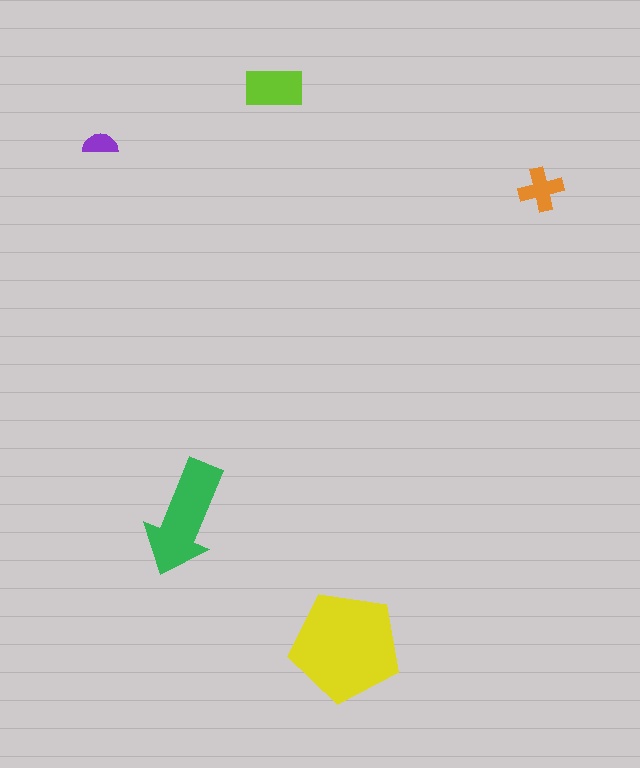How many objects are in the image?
There are 5 objects in the image.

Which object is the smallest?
The purple semicircle.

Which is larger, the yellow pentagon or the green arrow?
The yellow pentagon.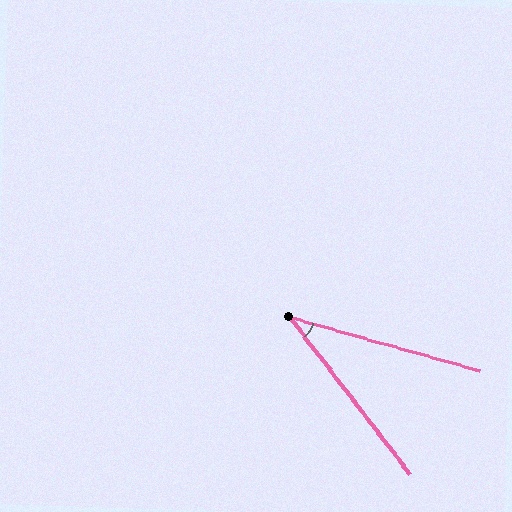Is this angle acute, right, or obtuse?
It is acute.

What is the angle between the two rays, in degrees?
Approximately 37 degrees.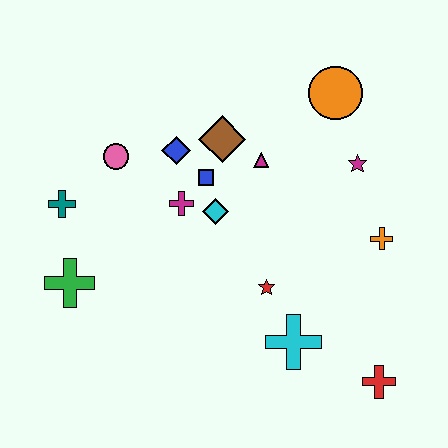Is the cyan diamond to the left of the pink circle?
No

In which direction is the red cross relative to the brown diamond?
The red cross is below the brown diamond.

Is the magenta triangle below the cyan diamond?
No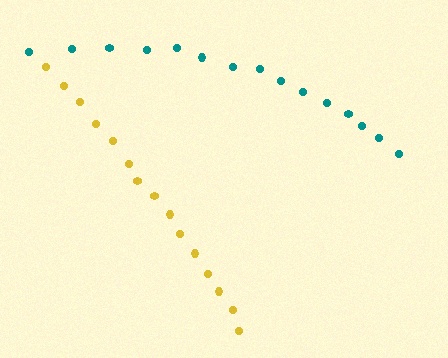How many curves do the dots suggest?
There are 2 distinct paths.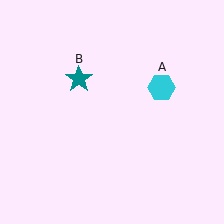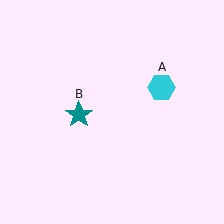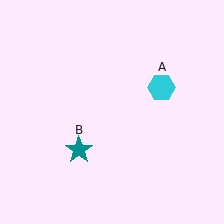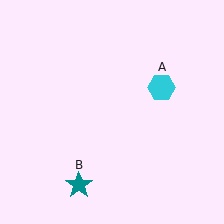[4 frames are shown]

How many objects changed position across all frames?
1 object changed position: teal star (object B).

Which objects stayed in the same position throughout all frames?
Cyan hexagon (object A) remained stationary.